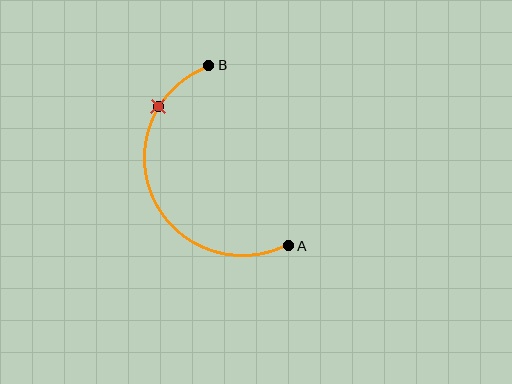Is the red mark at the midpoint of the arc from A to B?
No. The red mark lies on the arc but is closer to endpoint B. The arc midpoint would be at the point on the curve equidistant along the arc from both A and B.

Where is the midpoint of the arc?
The arc midpoint is the point on the curve farthest from the straight line joining A and B. It sits to the left of that line.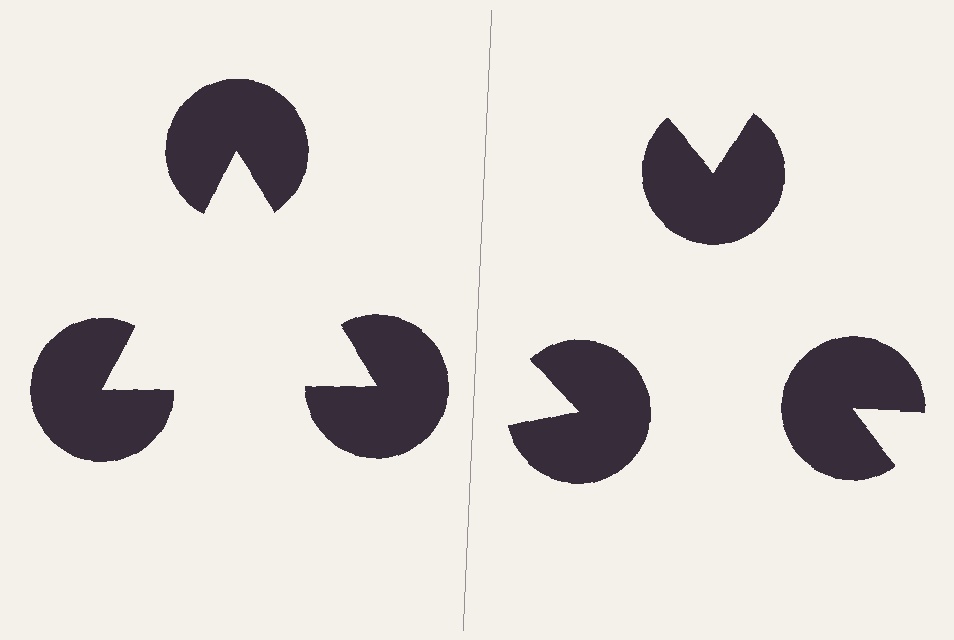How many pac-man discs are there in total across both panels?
6 — 3 on each side.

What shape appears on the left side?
An illusory triangle.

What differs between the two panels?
The pac-man discs are positioned identically on both sides; only the wedge orientations differ. On the left they align to a triangle; on the right they are misaligned.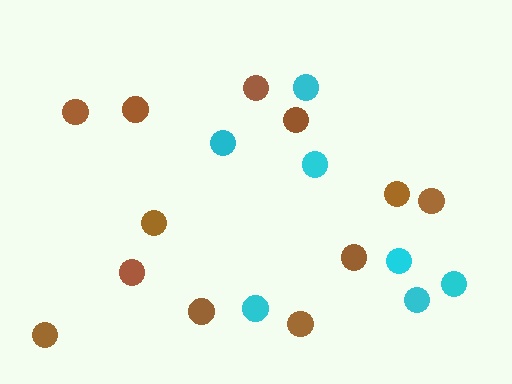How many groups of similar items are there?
There are 2 groups: one group of cyan circles (7) and one group of brown circles (12).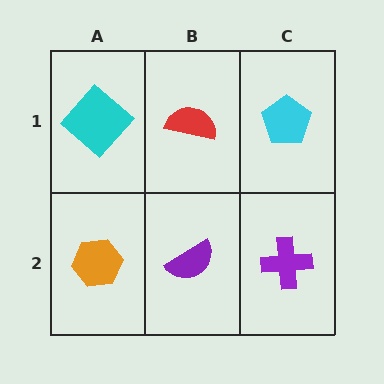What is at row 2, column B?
A purple semicircle.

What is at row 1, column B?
A red semicircle.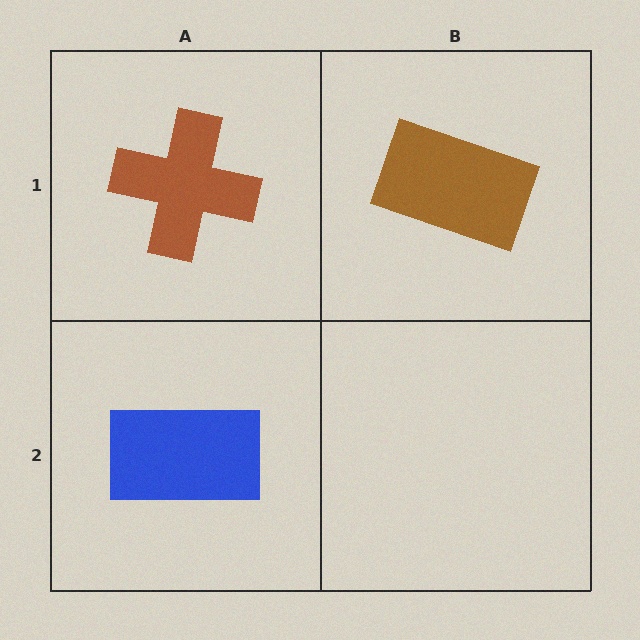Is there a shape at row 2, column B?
No, that cell is empty.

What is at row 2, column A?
A blue rectangle.